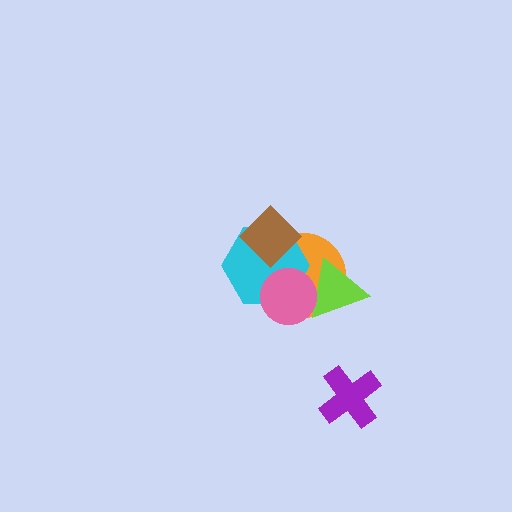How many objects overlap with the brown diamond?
2 objects overlap with the brown diamond.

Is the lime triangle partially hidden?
Yes, it is partially covered by another shape.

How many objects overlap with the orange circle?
4 objects overlap with the orange circle.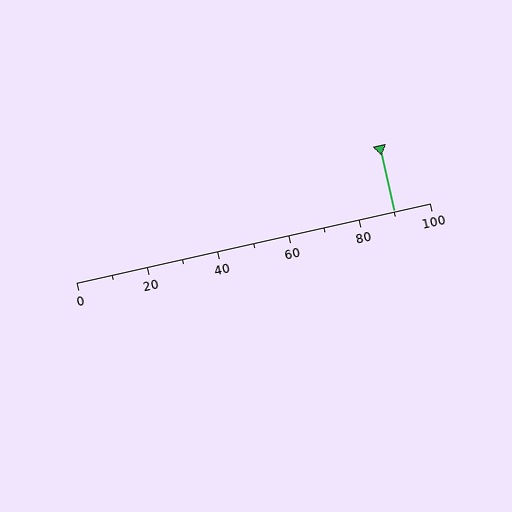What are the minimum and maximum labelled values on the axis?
The axis runs from 0 to 100.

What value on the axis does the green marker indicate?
The marker indicates approximately 90.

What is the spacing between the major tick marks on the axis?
The major ticks are spaced 20 apart.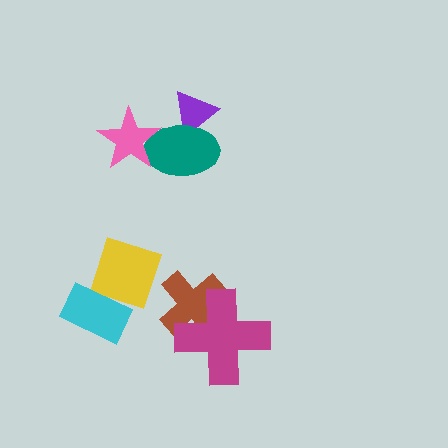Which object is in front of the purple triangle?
The teal ellipse is in front of the purple triangle.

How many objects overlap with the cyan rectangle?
1 object overlaps with the cyan rectangle.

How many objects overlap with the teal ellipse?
2 objects overlap with the teal ellipse.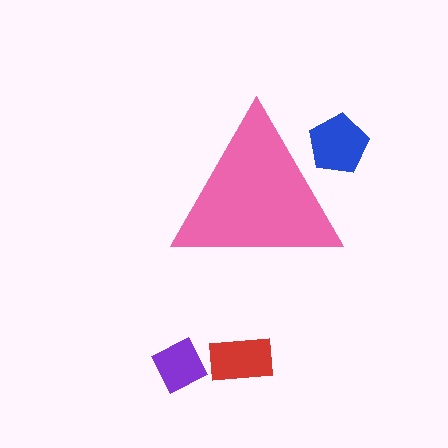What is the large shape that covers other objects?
A pink triangle.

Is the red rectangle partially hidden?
No, the red rectangle is fully visible.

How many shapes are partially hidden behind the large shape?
1 shape is partially hidden.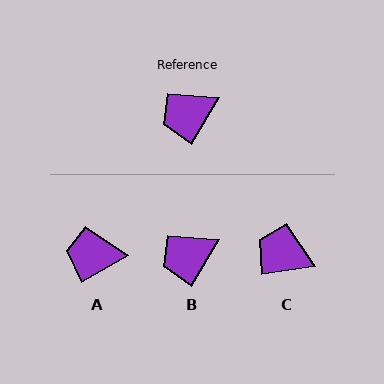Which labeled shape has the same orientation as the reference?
B.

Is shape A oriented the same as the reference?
No, it is off by about 29 degrees.